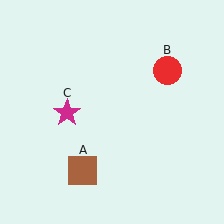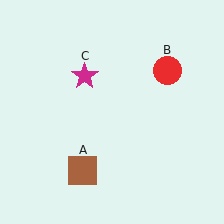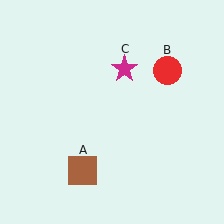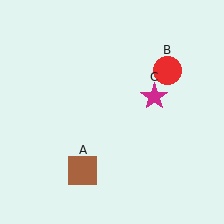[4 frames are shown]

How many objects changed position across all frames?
1 object changed position: magenta star (object C).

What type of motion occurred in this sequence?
The magenta star (object C) rotated clockwise around the center of the scene.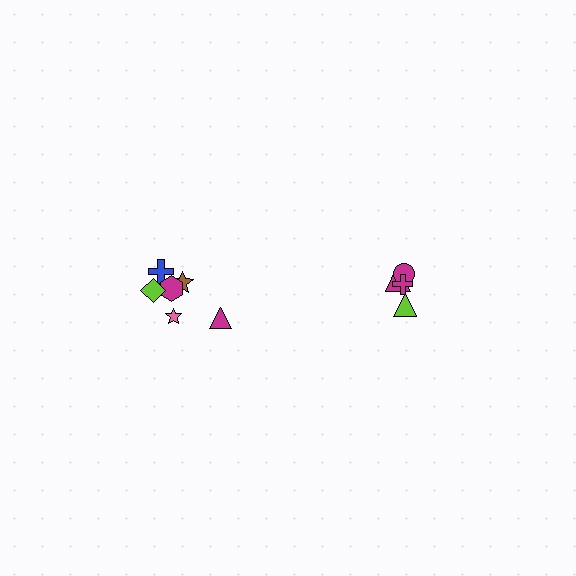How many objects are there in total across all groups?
There are 10 objects.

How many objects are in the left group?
There are 6 objects.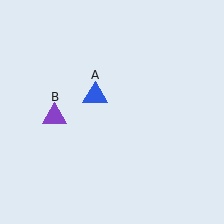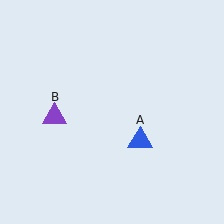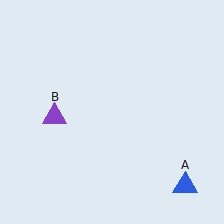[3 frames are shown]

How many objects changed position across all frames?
1 object changed position: blue triangle (object A).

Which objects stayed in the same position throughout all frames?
Purple triangle (object B) remained stationary.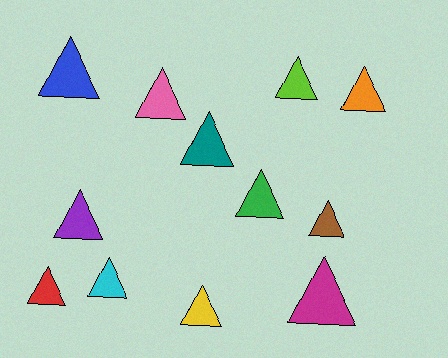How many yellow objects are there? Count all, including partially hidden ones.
There is 1 yellow object.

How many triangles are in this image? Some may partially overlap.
There are 12 triangles.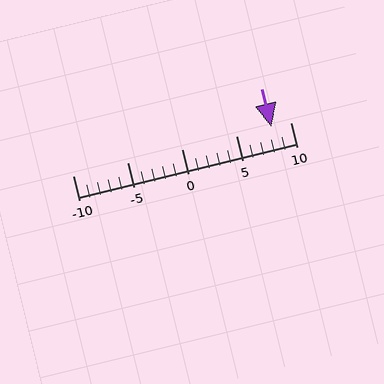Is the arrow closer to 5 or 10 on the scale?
The arrow is closer to 10.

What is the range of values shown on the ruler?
The ruler shows values from -10 to 10.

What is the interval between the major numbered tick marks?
The major tick marks are spaced 5 units apart.